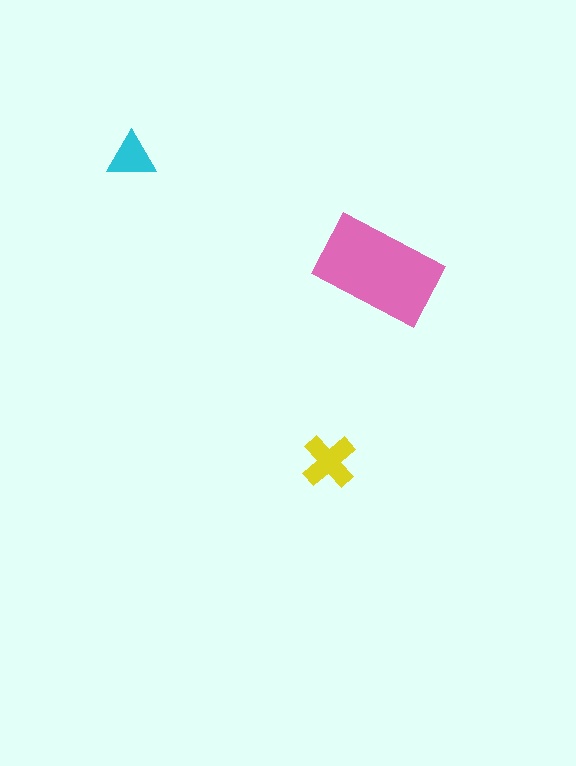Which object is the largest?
The pink rectangle.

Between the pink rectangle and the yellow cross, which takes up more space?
The pink rectangle.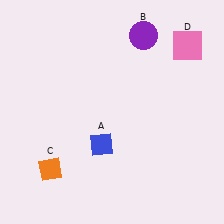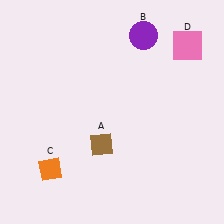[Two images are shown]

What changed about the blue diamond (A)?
In Image 1, A is blue. In Image 2, it changed to brown.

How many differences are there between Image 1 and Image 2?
There is 1 difference between the two images.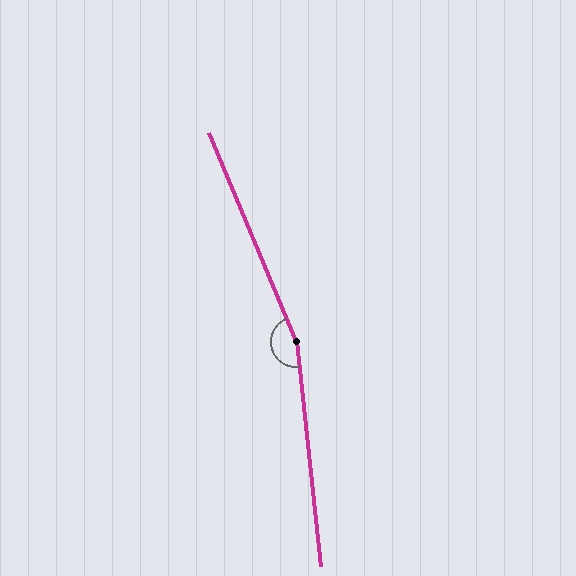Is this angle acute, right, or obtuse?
It is obtuse.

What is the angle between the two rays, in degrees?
Approximately 164 degrees.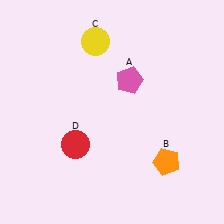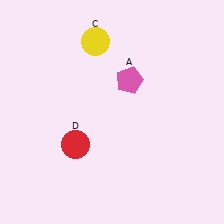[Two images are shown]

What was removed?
The orange pentagon (B) was removed in Image 2.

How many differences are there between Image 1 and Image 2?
There is 1 difference between the two images.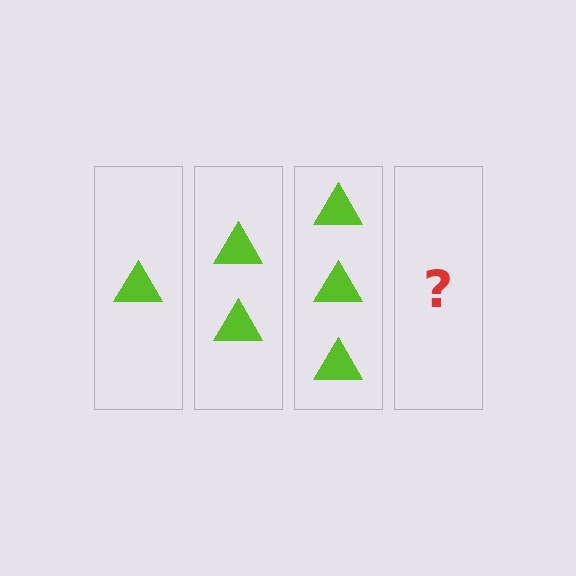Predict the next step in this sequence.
The next step is 4 triangles.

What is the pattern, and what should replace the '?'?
The pattern is that each step adds one more triangle. The '?' should be 4 triangles.